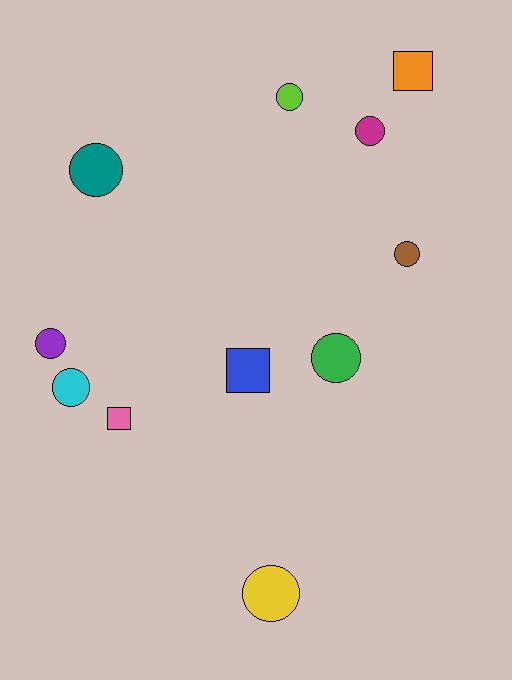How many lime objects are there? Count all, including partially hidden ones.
There is 1 lime object.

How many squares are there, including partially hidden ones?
There are 3 squares.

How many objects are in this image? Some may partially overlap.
There are 11 objects.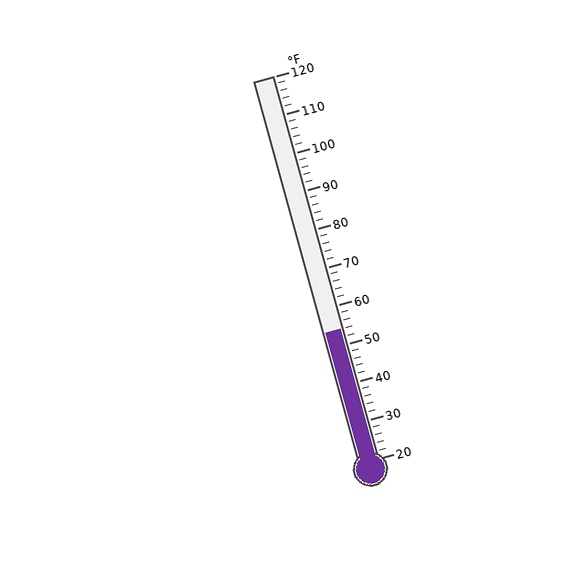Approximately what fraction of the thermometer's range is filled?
The thermometer is filled to approximately 35% of its range.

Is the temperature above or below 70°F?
The temperature is below 70°F.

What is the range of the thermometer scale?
The thermometer scale ranges from 20°F to 120°F.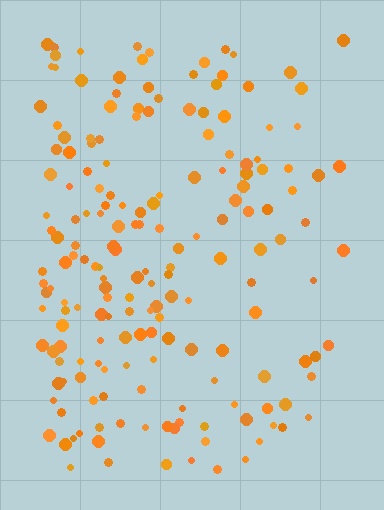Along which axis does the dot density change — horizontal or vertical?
Horizontal.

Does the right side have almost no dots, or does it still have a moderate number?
Still a moderate number, just noticeably fewer than the left.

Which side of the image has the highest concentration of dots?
The left.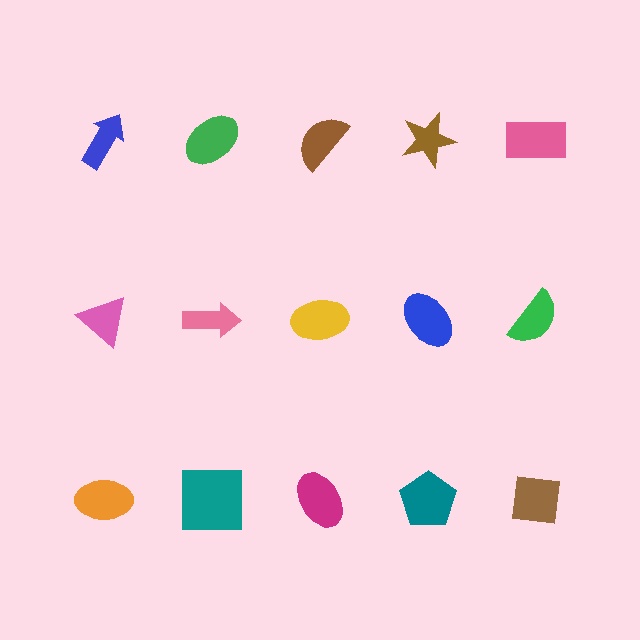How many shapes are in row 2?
5 shapes.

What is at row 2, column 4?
A blue ellipse.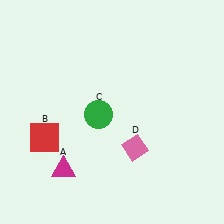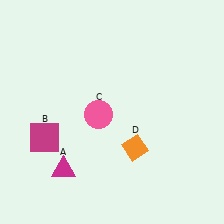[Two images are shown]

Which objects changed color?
B changed from red to magenta. C changed from green to pink. D changed from pink to orange.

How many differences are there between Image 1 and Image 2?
There are 3 differences between the two images.